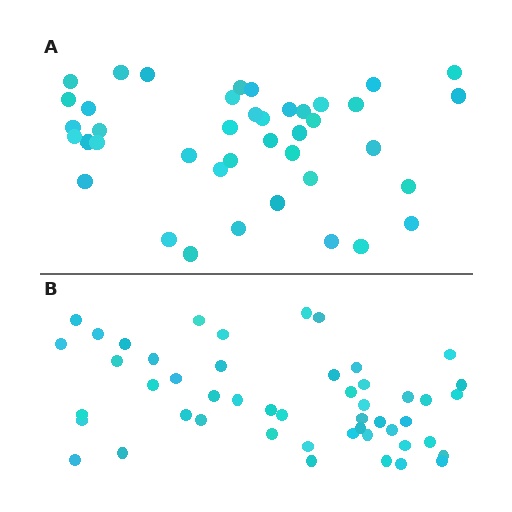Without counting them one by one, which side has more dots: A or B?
Region B (the bottom region) has more dots.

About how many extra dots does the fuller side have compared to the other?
Region B has roughly 8 or so more dots than region A.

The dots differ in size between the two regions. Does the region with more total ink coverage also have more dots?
No. Region A has more total ink coverage because its dots are larger, but region B actually contains more individual dots. Total area can be misleading — the number of items is what matters here.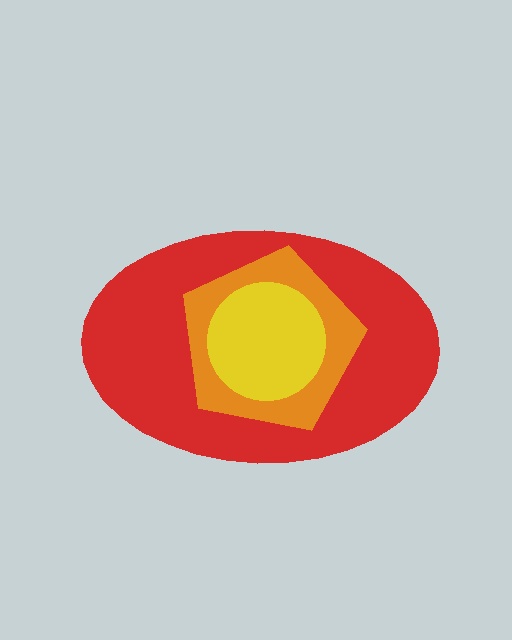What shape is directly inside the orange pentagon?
The yellow circle.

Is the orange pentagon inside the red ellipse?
Yes.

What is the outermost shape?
The red ellipse.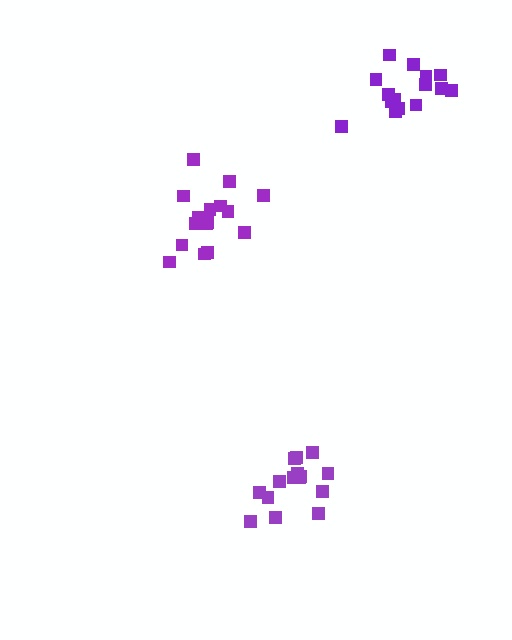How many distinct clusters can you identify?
There are 3 distinct clusters.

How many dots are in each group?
Group 1: 16 dots, Group 2: 16 dots, Group 3: 15 dots (47 total).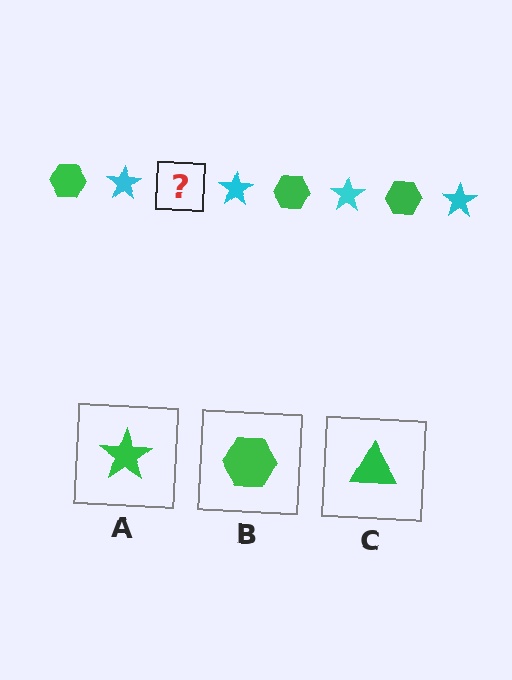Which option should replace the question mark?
Option B.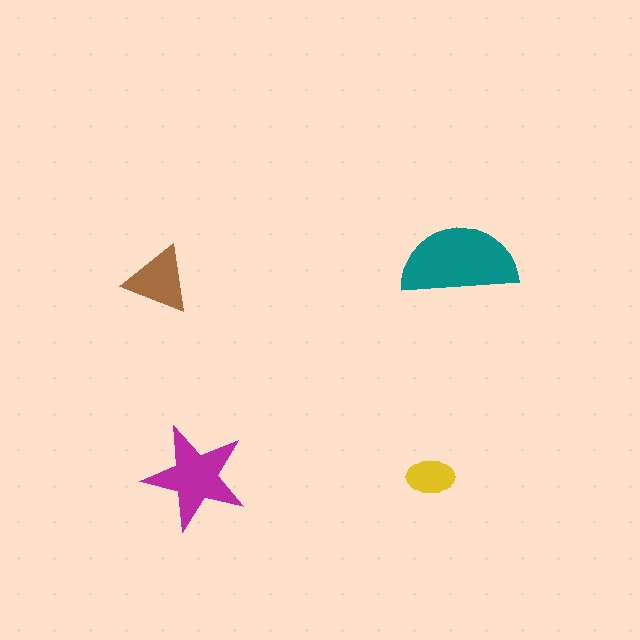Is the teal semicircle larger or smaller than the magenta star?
Larger.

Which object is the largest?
The teal semicircle.